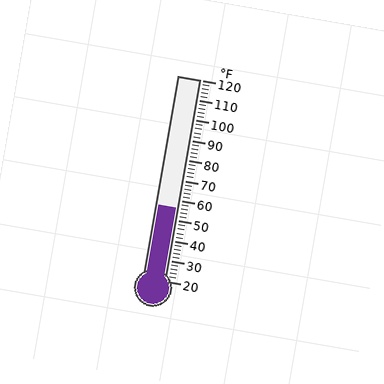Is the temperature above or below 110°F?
The temperature is below 110°F.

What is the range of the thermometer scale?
The thermometer scale ranges from 20°F to 120°F.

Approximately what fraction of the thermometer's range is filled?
The thermometer is filled to approximately 35% of its range.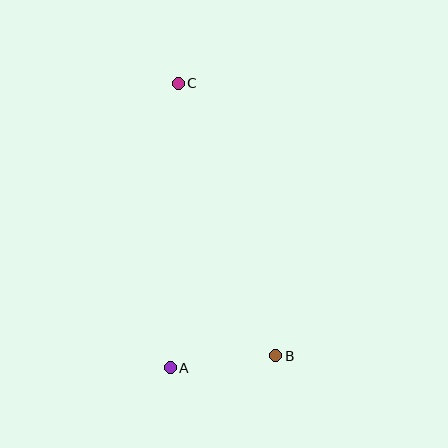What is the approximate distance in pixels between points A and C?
The distance between A and C is approximately 285 pixels.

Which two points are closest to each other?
Points A and B are closest to each other.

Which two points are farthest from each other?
Points B and C are farthest from each other.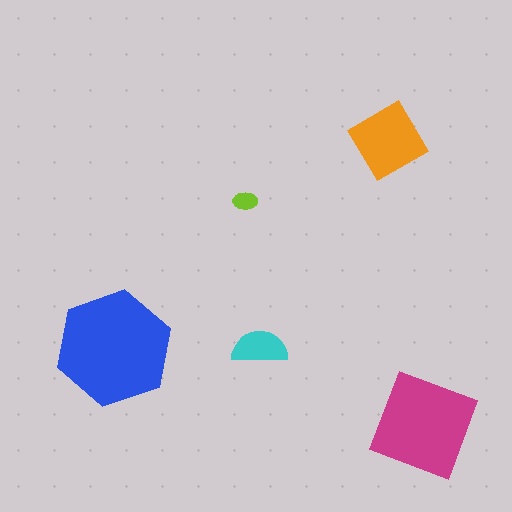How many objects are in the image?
There are 5 objects in the image.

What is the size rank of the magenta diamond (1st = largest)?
2nd.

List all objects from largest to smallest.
The blue hexagon, the magenta diamond, the orange diamond, the cyan semicircle, the lime ellipse.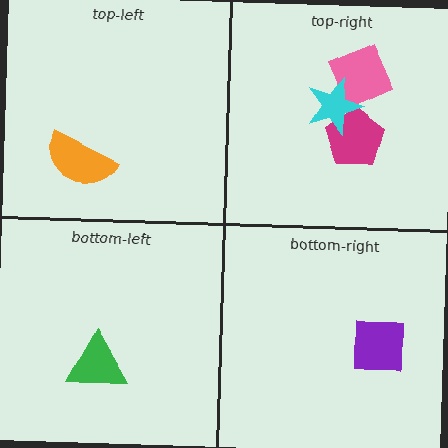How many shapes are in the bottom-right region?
1.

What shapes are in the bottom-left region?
The green triangle.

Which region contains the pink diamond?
The top-right region.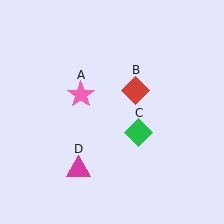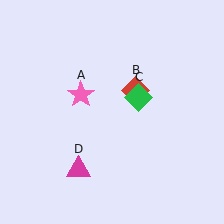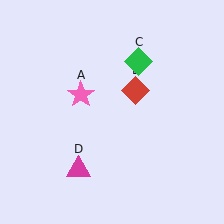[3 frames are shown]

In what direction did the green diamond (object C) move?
The green diamond (object C) moved up.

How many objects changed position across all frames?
1 object changed position: green diamond (object C).